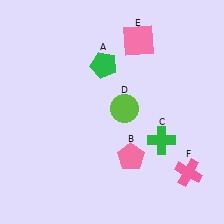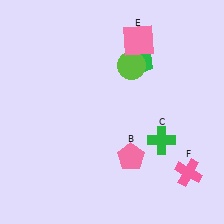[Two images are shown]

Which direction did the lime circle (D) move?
The lime circle (D) moved up.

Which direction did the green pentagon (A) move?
The green pentagon (A) moved right.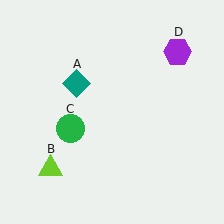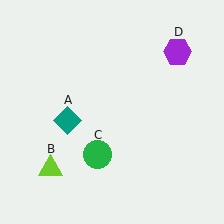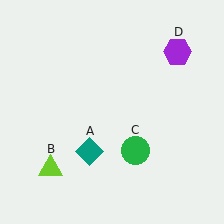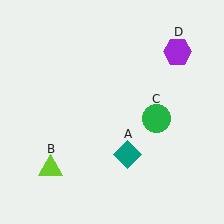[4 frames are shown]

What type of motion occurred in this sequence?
The teal diamond (object A), green circle (object C) rotated counterclockwise around the center of the scene.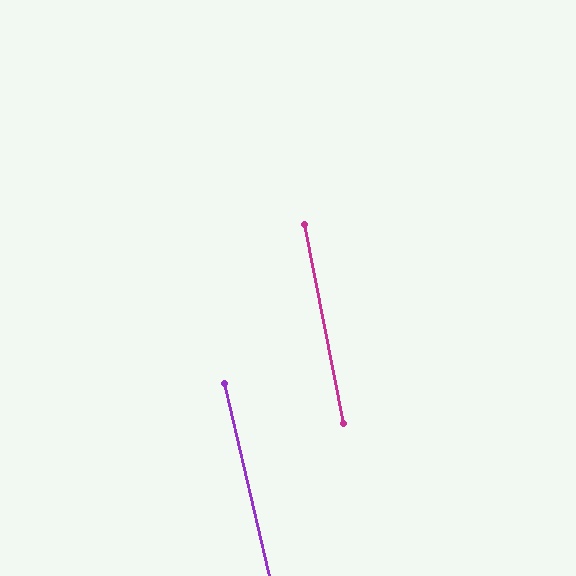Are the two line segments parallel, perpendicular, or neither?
Parallel — their directions differ by only 1.9°.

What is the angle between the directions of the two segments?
Approximately 2 degrees.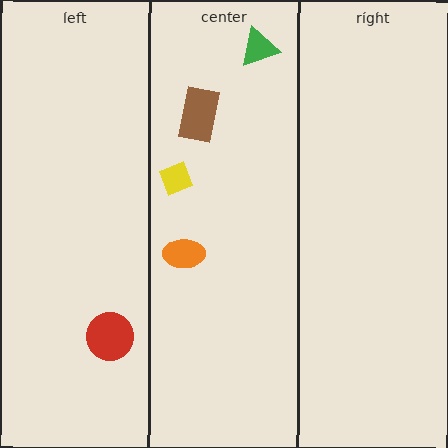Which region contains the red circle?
The left region.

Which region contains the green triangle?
The center region.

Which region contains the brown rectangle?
The center region.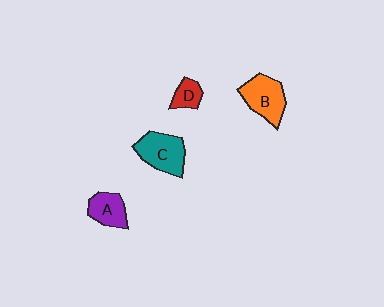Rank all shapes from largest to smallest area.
From largest to smallest: C (teal), B (orange), A (purple), D (red).